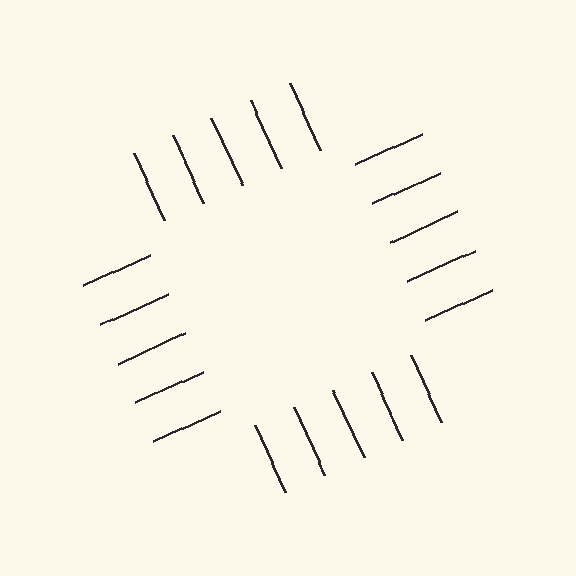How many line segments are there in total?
20 — 5 along each of the 4 edges.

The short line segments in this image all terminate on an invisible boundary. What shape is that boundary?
An illusory square — the line segments terminate on its edges but no continuous stroke is drawn.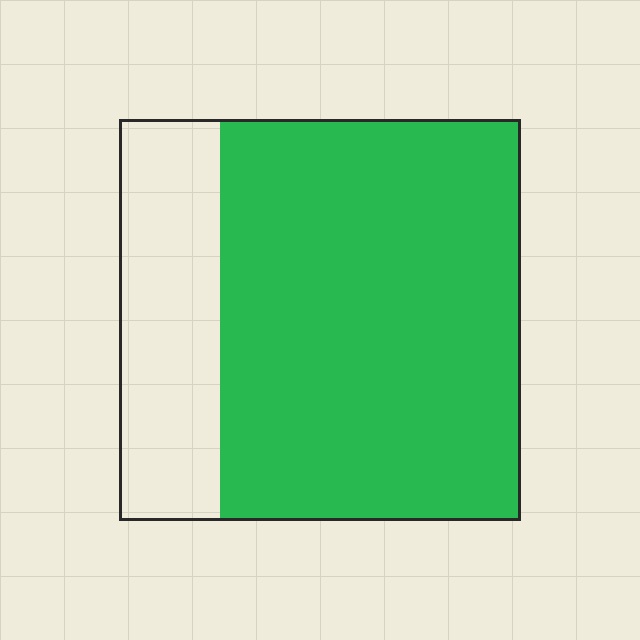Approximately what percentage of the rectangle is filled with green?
Approximately 75%.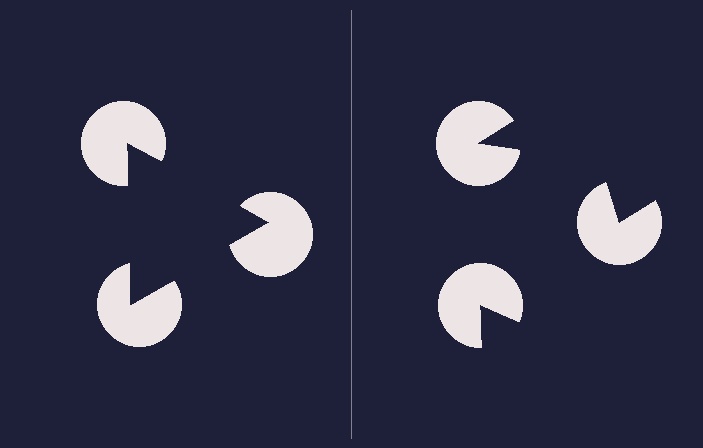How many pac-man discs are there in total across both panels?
6 — 3 on each side.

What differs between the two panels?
The pac-man discs are positioned identically on both sides; only the wedge orientations differ. On the left they align to a triangle; on the right they are misaligned.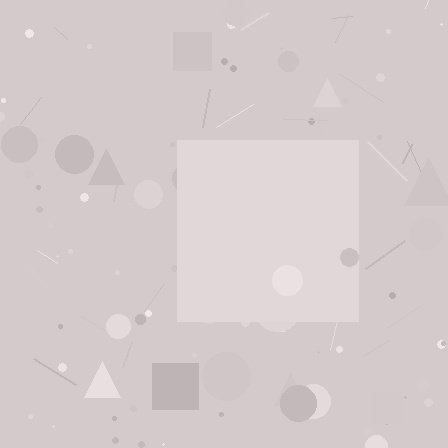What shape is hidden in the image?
A square is hidden in the image.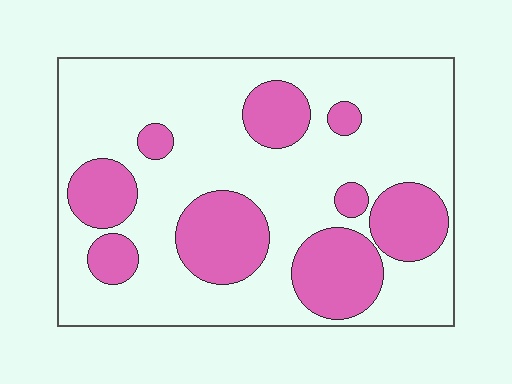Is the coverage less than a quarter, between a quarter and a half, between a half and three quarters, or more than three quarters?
Between a quarter and a half.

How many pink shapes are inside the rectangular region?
9.